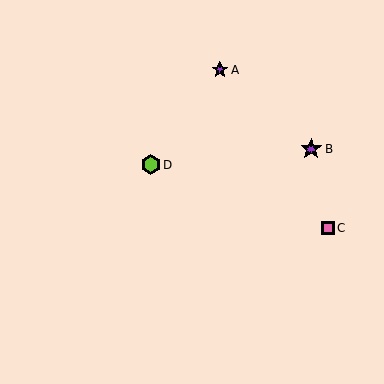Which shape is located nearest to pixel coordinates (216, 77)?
The purple star (labeled A) at (220, 70) is nearest to that location.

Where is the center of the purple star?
The center of the purple star is at (311, 149).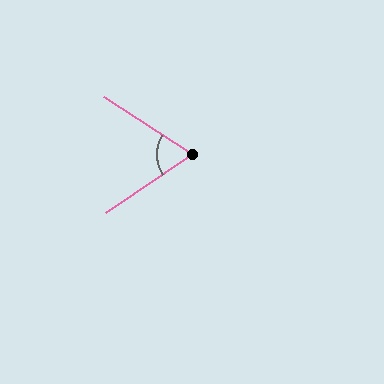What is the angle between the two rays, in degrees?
Approximately 67 degrees.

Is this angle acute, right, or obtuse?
It is acute.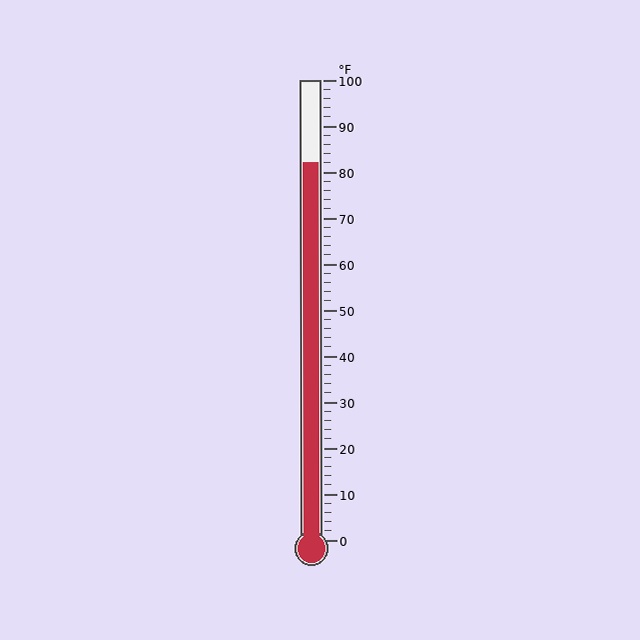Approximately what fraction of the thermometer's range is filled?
The thermometer is filled to approximately 80% of its range.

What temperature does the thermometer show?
The thermometer shows approximately 82°F.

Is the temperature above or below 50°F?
The temperature is above 50°F.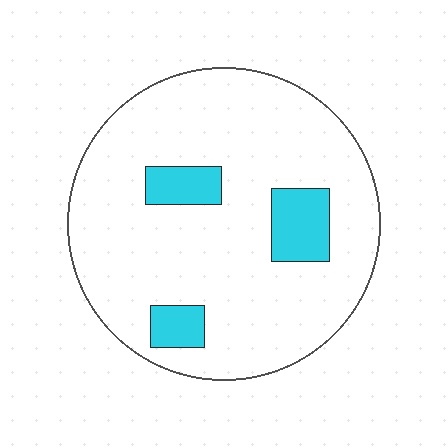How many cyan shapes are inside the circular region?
3.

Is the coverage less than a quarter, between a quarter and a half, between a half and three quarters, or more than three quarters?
Less than a quarter.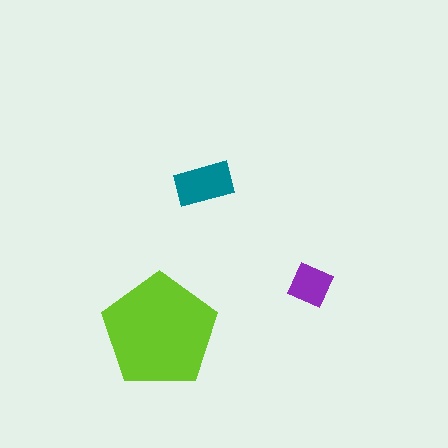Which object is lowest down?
The lime pentagon is bottommost.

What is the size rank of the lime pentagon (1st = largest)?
1st.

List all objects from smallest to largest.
The purple square, the teal rectangle, the lime pentagon.